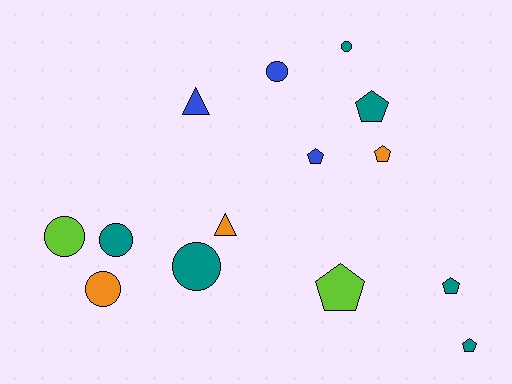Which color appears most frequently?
Teal, with 6 objects.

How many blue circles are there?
There is 1 blue circle.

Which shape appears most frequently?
Circle, with 6 objects.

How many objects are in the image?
There are 14 objects.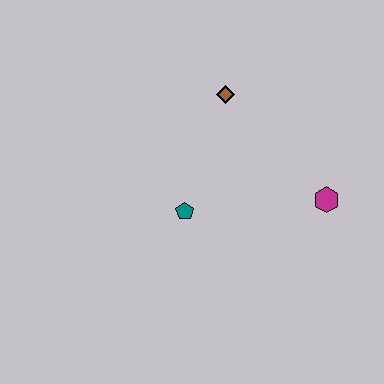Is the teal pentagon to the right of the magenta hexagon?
No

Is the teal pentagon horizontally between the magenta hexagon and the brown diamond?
No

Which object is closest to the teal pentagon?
The brown diamond is closest to the teal pentagon.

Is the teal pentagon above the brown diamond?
No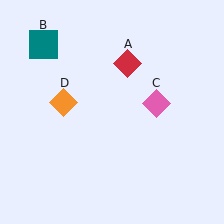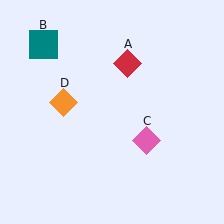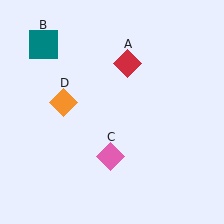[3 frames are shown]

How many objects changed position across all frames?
1 object changed position: pink diamond (object C).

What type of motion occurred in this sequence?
The pink diamond (object C) rotated clockwise around the center of the scene.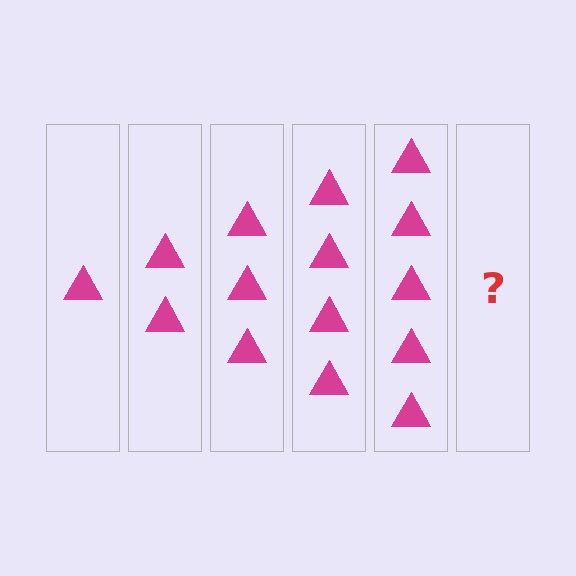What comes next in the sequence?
The next element should be 6 triangles.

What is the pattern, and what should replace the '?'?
The pattern is that each step adds one more triangle. The '?' should be 6 triangles.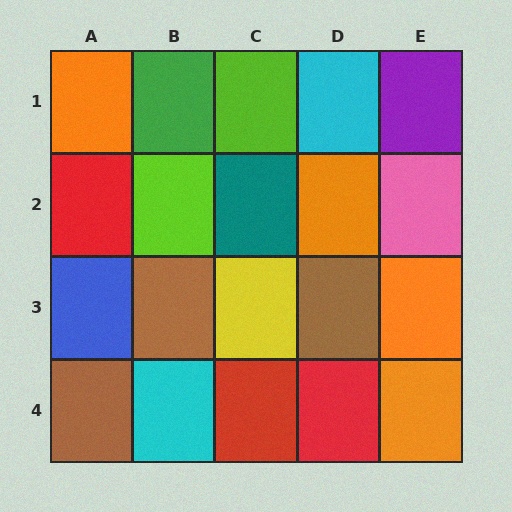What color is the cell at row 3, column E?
Orange.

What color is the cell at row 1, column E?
Purple.